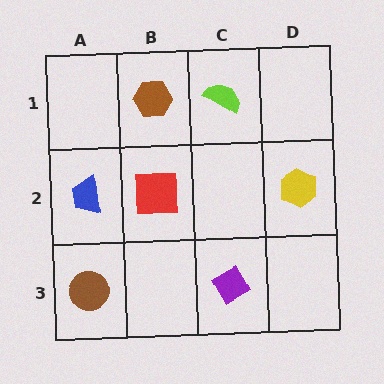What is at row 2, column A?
A blue trapezoid.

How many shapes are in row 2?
3 shapes.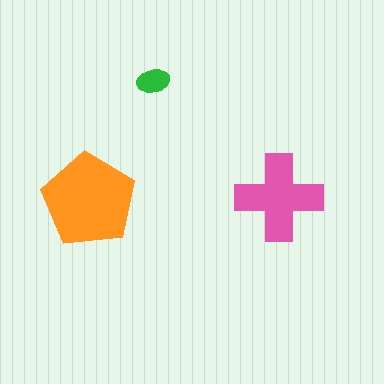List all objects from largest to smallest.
The orange pentagon, the pink cross, the green ellipse.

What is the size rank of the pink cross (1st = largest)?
2nd.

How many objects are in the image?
There are 3 objects in the image.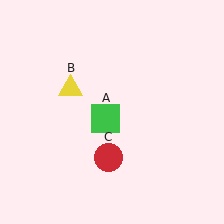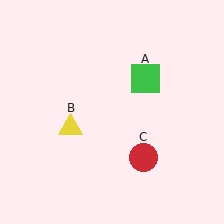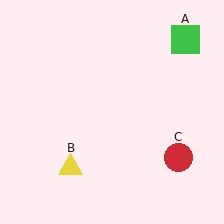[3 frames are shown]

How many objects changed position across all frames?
3 objects changed position: green square (object A), yellow triangle (object B), red circle (object C).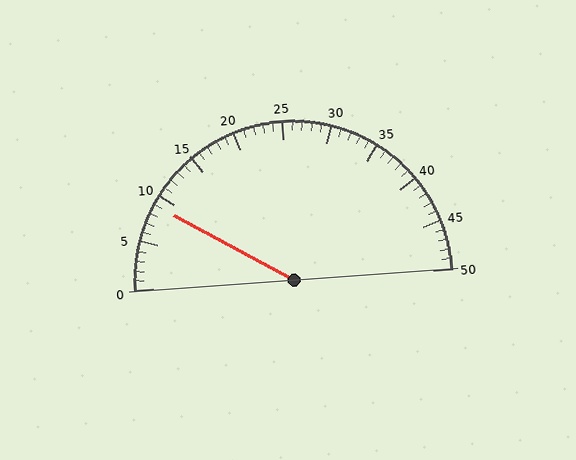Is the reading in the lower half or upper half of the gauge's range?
The reading is in the lower half of the range (0 to 50).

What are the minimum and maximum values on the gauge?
The gauge ranges from 0 to 50.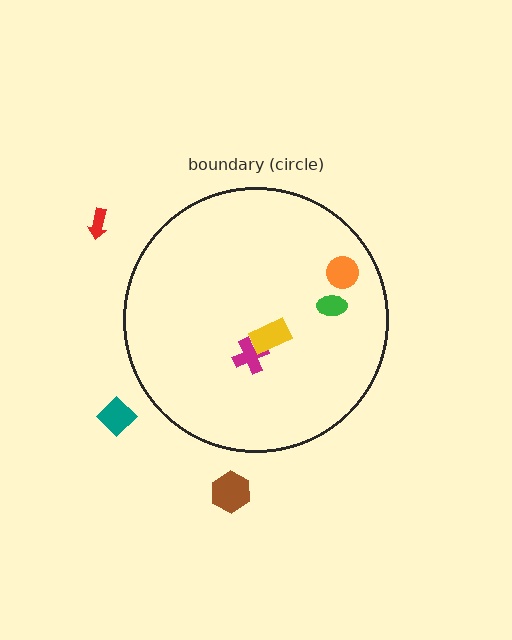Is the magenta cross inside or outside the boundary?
Inside.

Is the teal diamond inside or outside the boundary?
Outside.